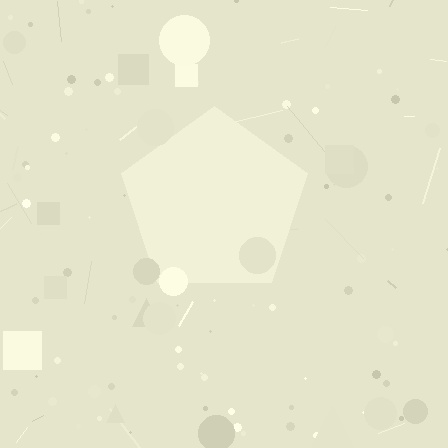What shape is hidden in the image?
A pentagon is hidden in the image.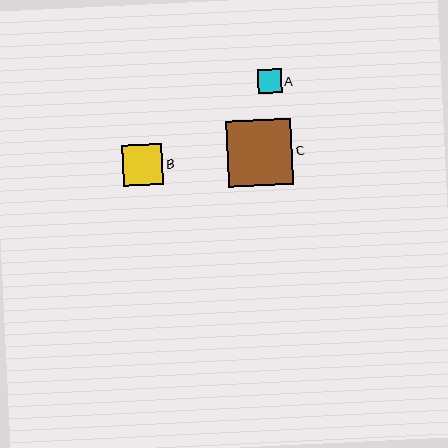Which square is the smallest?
Square A is the smallest with a size of approximately 23 pixels.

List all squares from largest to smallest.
From largest to smallest: C, B, A.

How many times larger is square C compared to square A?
Square C is approximately 2.8 times the size of square A.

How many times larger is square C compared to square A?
Square C is approximately 2.8 times the size of square A.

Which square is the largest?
Square C is the largest with a size of approximately 66 pixels.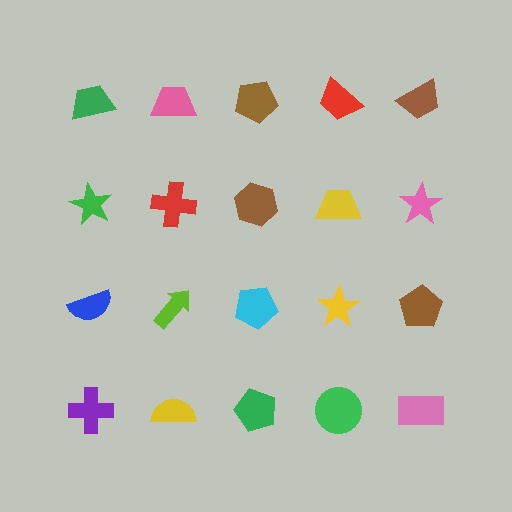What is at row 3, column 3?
A cyan pentagon.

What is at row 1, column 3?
A brown pentagon.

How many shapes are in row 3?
5 shapes.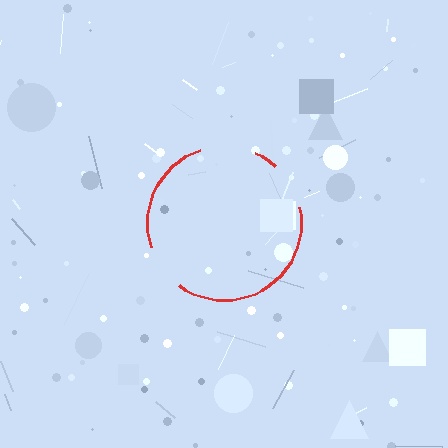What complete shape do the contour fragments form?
The contour fragments form a circle.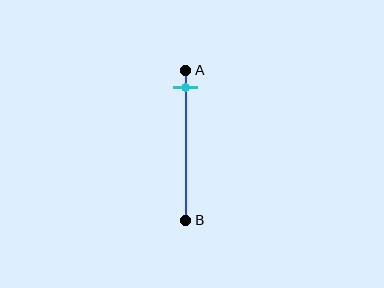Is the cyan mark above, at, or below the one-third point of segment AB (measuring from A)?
The cyan mark is above the one-third point of segment AB.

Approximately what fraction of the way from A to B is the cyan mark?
The cyan mark is approximately 10% of the way from A to B.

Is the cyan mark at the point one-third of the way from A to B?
No, the mark is at about 10% from A, not at the 33% one-third point.